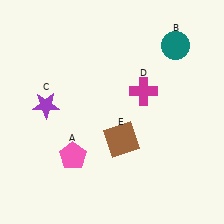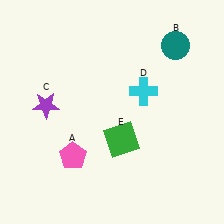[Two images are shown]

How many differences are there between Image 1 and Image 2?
There are 2 differences between the two images.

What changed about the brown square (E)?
In Image 1, E is brown. In Image 2, it changed to green.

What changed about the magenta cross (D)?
In Image 1, D is magenta. In Image 2, it changed to cyan.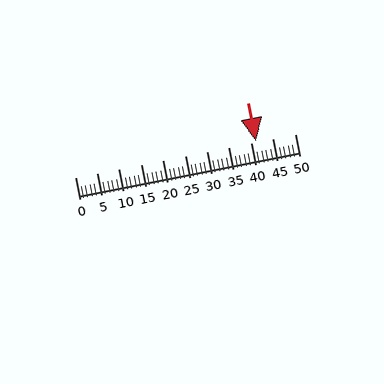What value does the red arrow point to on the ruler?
The red arrow points to approximately 41.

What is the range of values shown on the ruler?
The ruler shows values from 0 to 50.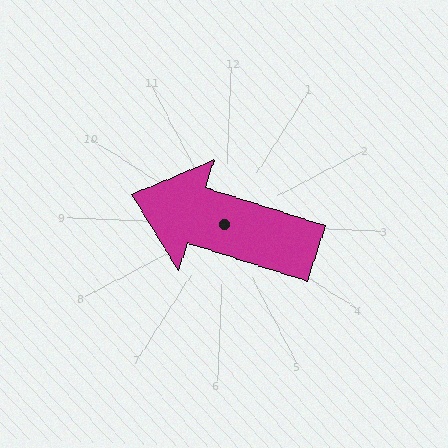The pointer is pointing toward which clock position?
Roughly 10 o'clock.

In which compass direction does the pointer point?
West.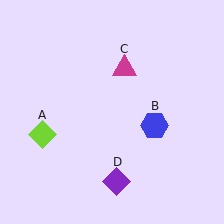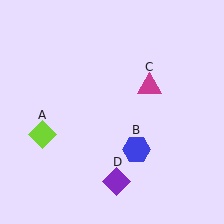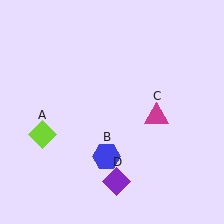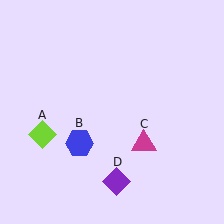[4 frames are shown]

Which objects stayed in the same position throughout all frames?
Lime diamond (object A) and purple diamond (object D) remained stationary.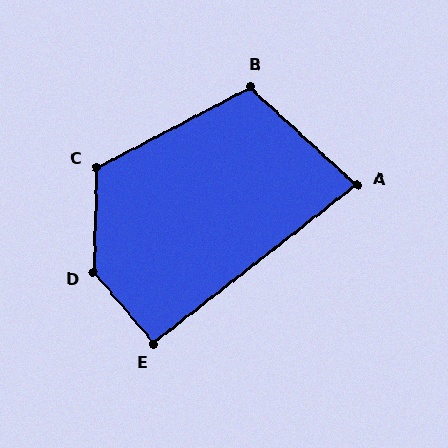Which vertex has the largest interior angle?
D, at approximately 138 degrees.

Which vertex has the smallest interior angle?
A, at approximately 80 degrees.